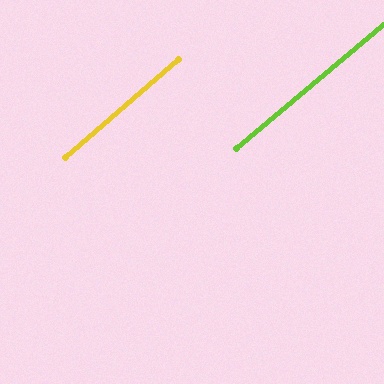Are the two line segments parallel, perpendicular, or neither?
Parallel — their directions differ by only 0.9°.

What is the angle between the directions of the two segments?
Approximately 1 degree.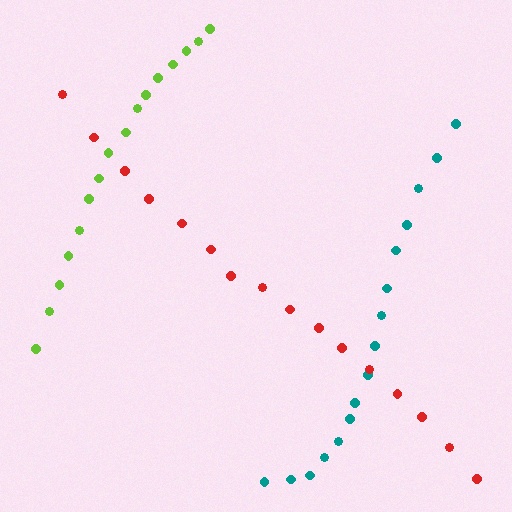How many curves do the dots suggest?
There are 3 distinct paths.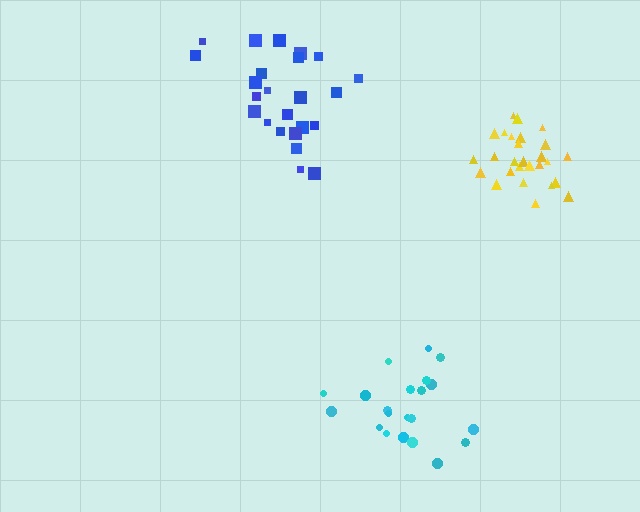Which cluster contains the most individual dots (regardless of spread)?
Yellow (27).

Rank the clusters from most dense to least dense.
yellow, blue, cyan.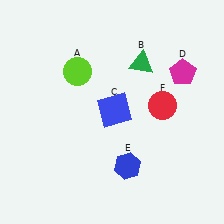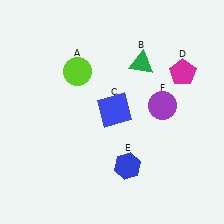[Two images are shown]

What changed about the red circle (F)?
In Image 1, F is red. In Image 2, it changed to purple.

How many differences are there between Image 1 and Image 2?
There is 1 difference between the two images.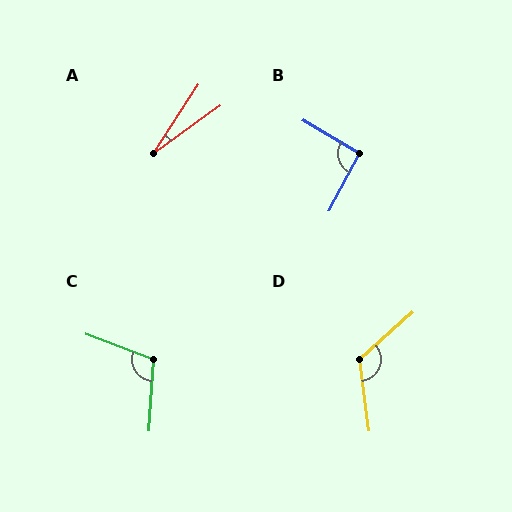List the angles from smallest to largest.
A (21°), B (92°), C (107°), D (124°).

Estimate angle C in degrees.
Approximately 107 degrees.